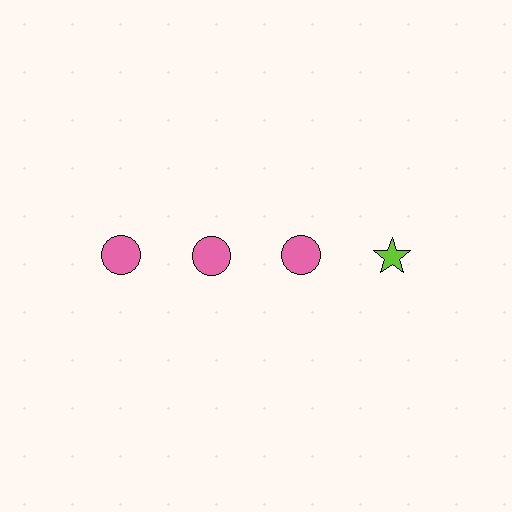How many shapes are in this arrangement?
There are 4 shapes arranged in a grid pattern.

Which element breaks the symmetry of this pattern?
The lime star in the top row, second from right column breaks the symmetry. All other shapes are pink circles.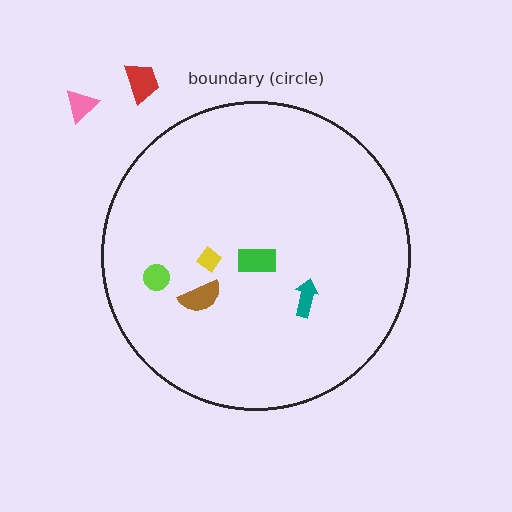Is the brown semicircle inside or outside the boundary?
Inside.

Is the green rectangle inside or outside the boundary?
Inside.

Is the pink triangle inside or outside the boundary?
Outside.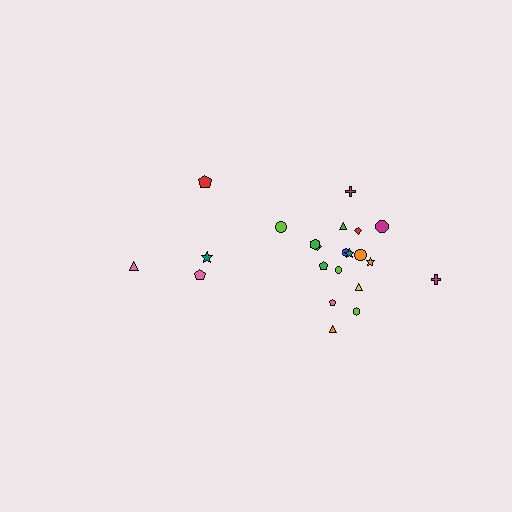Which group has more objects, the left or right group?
The right group.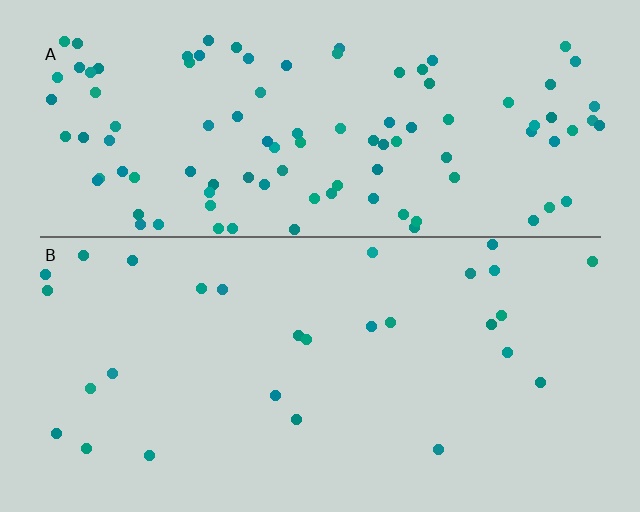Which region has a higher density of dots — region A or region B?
A (the top).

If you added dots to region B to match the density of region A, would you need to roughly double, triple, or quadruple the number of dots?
Approximately quadruple.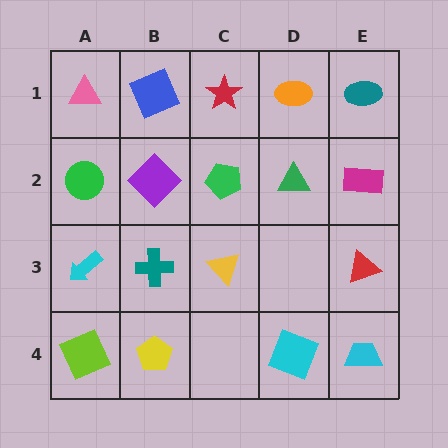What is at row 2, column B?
A purple diamond.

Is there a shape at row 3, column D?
No, that cell is empty.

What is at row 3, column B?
A teal cross.